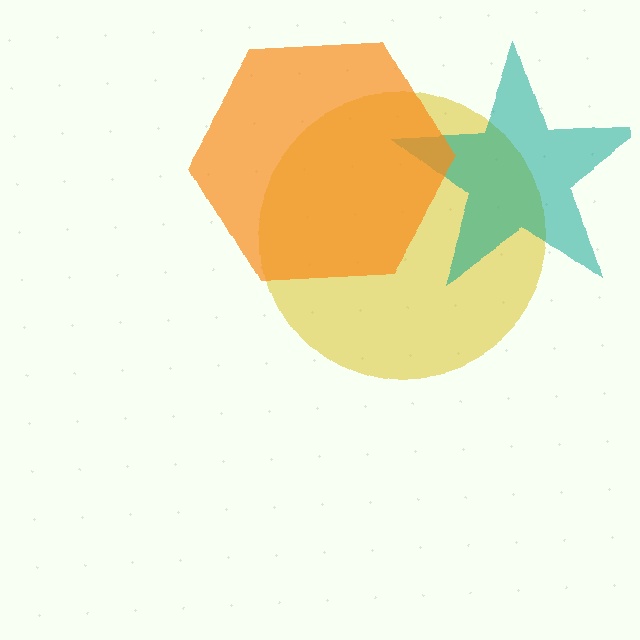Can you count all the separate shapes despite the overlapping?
Yes, there are 3 separate shapes.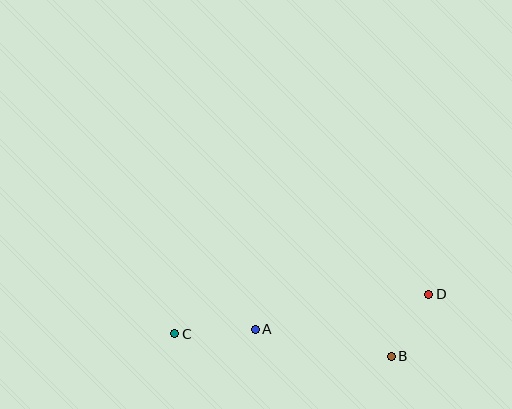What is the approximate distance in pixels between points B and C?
The distance between B and C is approximately 217 pixels.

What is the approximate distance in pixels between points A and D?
The distance between A and D is approximately 177 pixels.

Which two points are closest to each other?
Points B and D are closest to each other.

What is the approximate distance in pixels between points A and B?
The distance between A and B is approximately 139 pixels.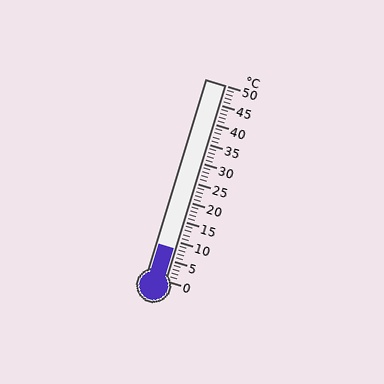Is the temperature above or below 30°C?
The temperature is below 30°C.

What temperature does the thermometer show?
The thermometer shows approximately 8°C.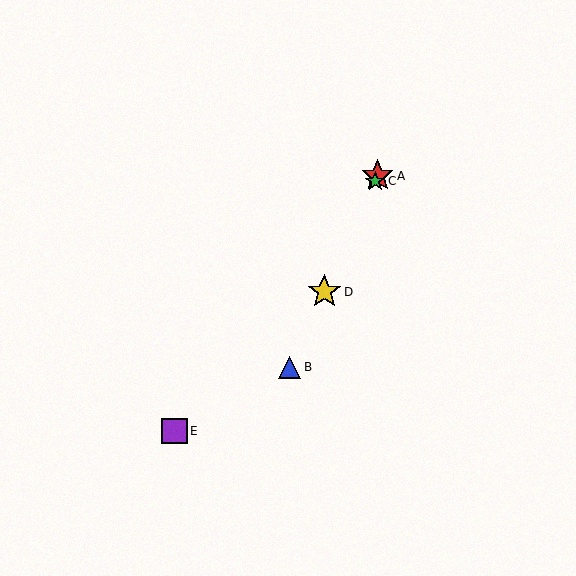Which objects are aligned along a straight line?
Objects A, B, C, D are aligned along a straight line.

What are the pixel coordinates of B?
Object B is at (290, 367).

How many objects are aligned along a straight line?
4 objects (A, B, C, D) are aligned along a straight line.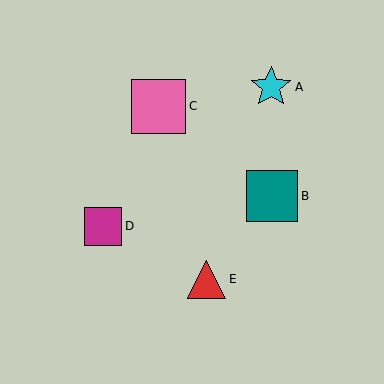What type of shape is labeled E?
Shape E is a red triangle.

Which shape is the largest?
The pink square (labeled C) is the largest.